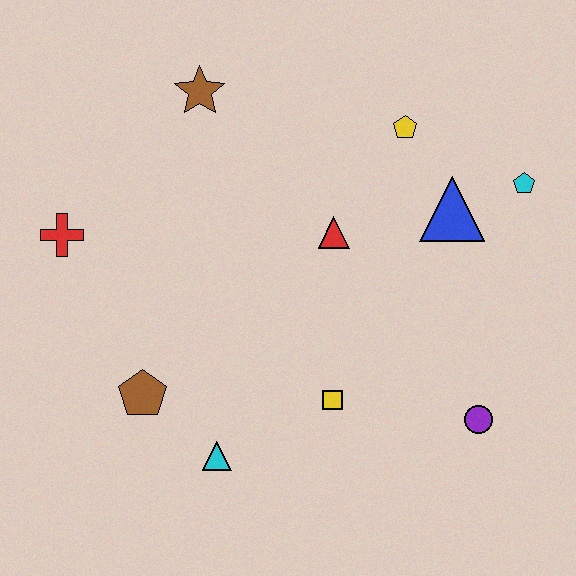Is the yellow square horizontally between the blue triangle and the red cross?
Yes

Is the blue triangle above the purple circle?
Yes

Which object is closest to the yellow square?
The cyan triangle is closest to the yellow square.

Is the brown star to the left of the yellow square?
Yes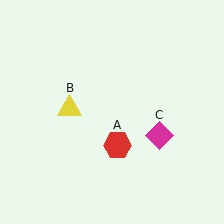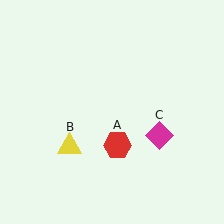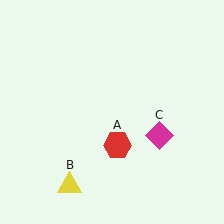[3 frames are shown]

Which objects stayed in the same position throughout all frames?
Red hexagon (object A) and magenta diamond (object C) remained stationary.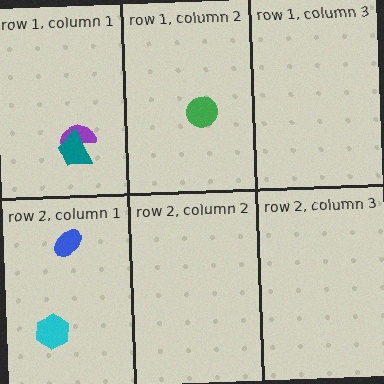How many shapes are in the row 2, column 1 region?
2.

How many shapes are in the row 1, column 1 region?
2.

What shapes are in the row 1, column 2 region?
The green circle.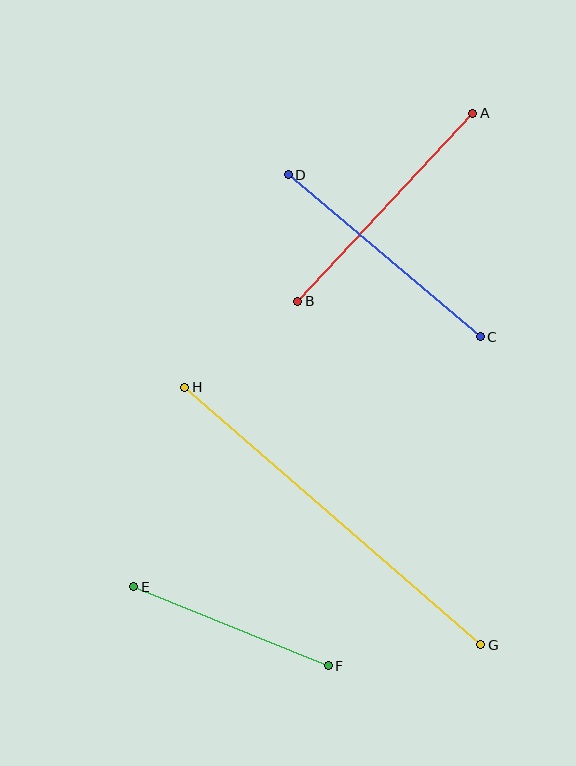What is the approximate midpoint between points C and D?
The midpoint is at approximately (384, 256) pixels.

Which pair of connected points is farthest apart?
Points G and H are farthest apart.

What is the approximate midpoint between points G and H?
The midpoint is at approximately (333, 516) pixels.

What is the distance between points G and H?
The distance is approximately 392 pixels.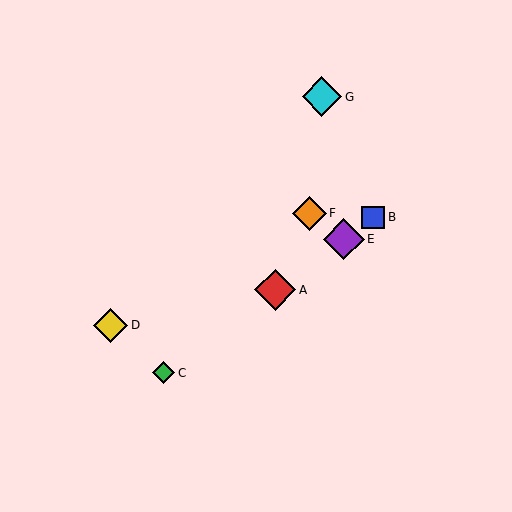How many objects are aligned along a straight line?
4 objects (A, B, C, E) are aligned along a straight line.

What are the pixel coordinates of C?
Object C is at (164, 373).